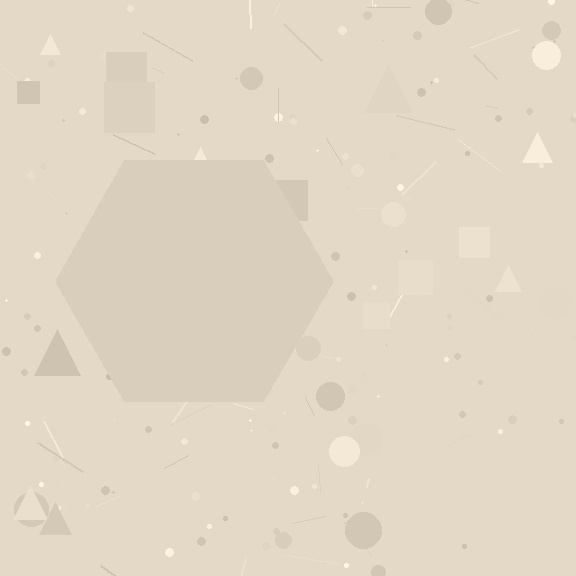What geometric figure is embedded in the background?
A hexagon is embedded in the background.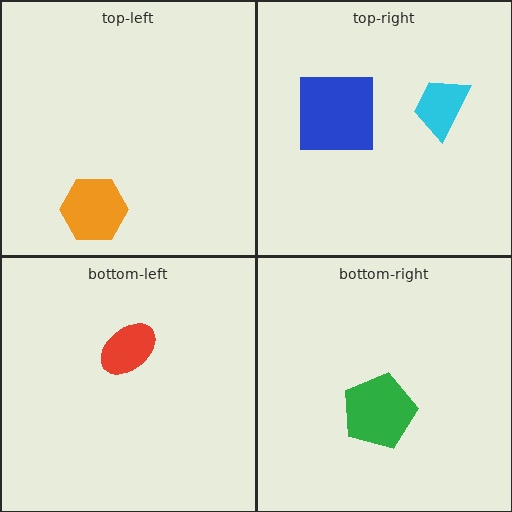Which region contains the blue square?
The top-right region.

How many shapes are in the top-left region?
1.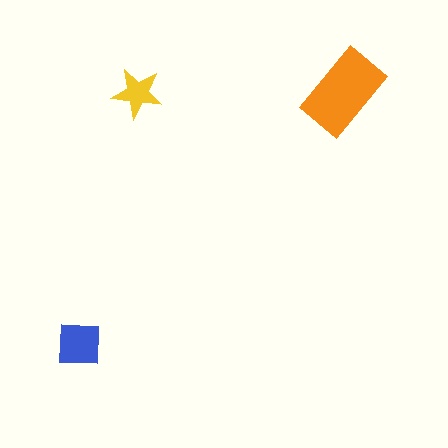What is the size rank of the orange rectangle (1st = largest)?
1st.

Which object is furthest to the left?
The blue square is leftmost.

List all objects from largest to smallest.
The orange rectangle, the blue square, the yellow star.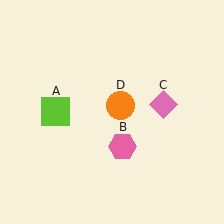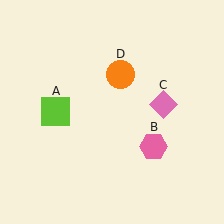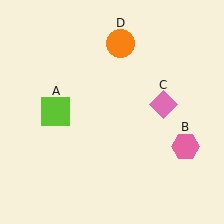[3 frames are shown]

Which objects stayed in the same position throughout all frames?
Lime square (object A) and pink diamond (object C) remained stationary.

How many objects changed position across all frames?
2 objects changed position: pink hexagon (object B), orange circle (object D).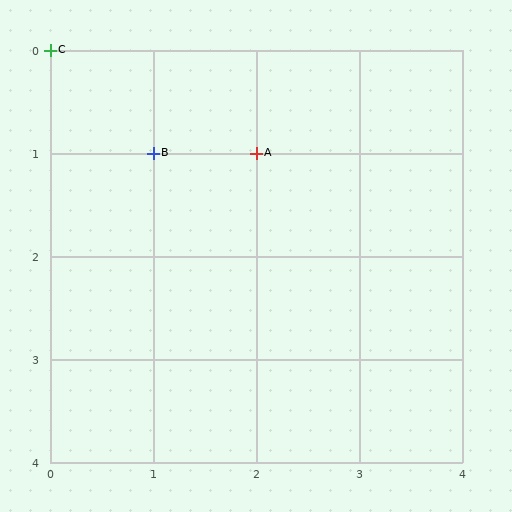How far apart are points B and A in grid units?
Points B and A are 1 column apart.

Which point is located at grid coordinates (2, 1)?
Point A is at (2, 1).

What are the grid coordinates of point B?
Point B is at grid coordinates (1, 1).